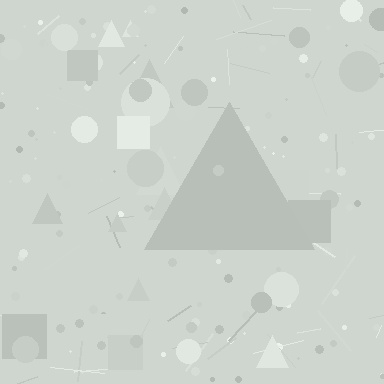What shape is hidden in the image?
A triangle is hidden in the image.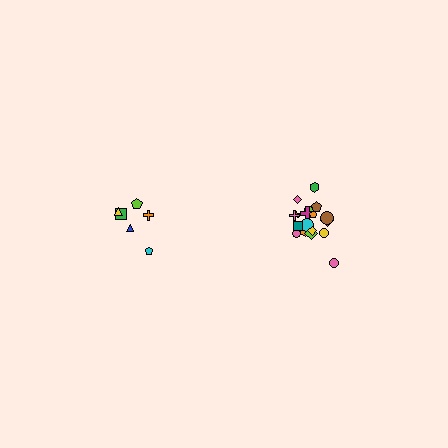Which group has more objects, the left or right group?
The right group.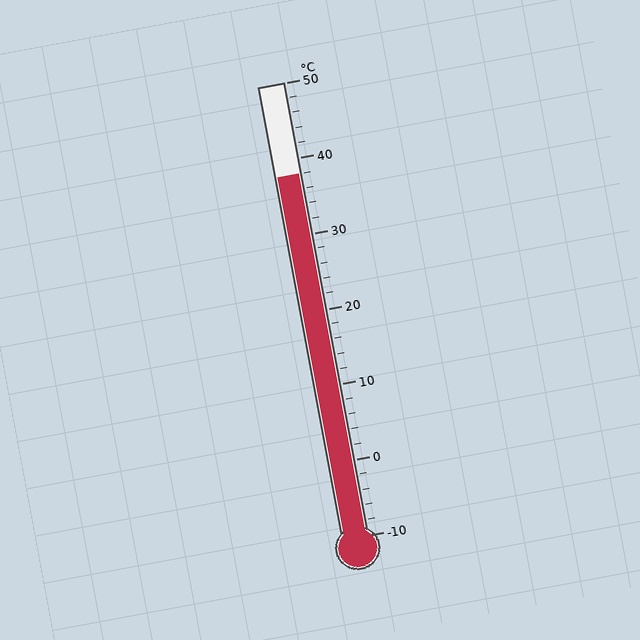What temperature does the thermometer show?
The thermometer shows approximately 38°C.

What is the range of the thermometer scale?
The thermometer scale ranges from -10°C to 50°C.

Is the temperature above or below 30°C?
The temperature is above 30°C.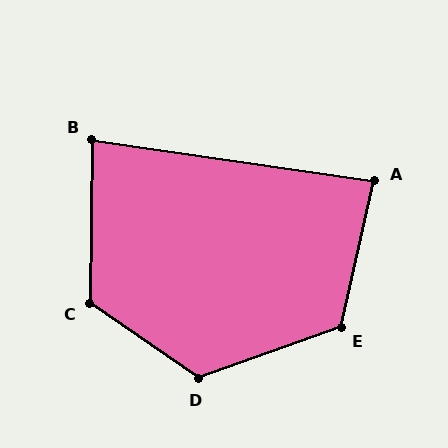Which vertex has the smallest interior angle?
B, at approximately 83 degrees.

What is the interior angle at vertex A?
Approximately 86 degrees (approximately right).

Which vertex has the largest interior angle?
D, at approximately 126 degrees.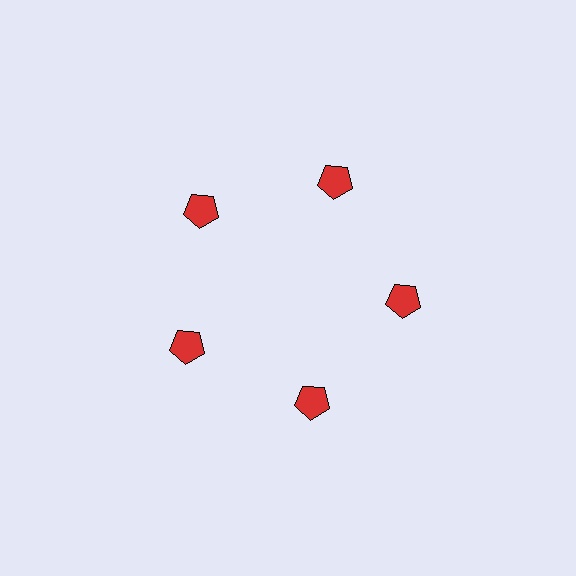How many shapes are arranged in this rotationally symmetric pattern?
There are 5 shapes, arranged in 5 groups of 1.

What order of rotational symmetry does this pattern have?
This pattern has 5-fold rotational symmetry.